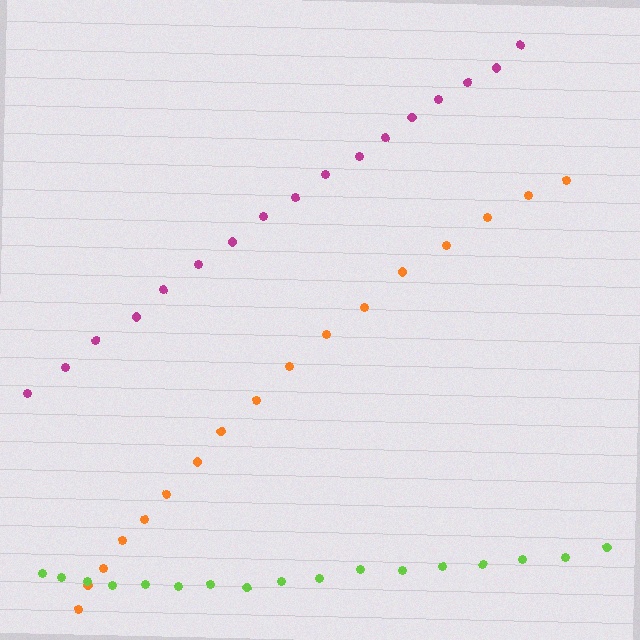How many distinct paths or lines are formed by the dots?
There are 3 distinct paths.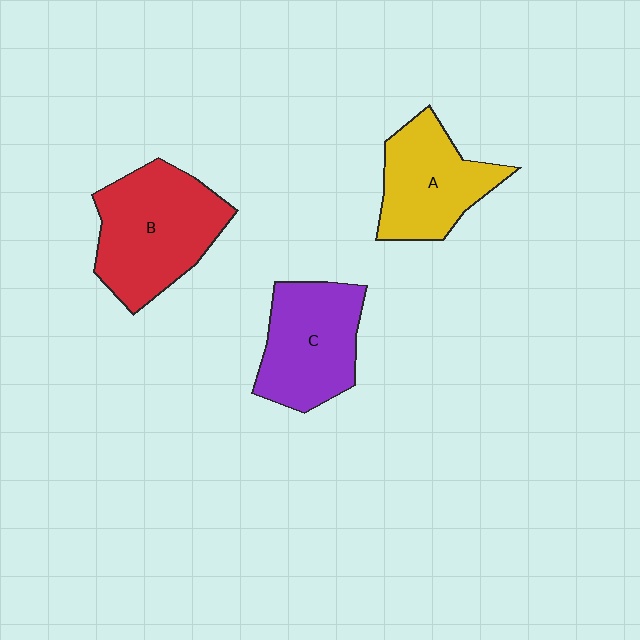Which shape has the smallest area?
Shape A (yellow).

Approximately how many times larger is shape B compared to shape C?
Approximately 1.2 times.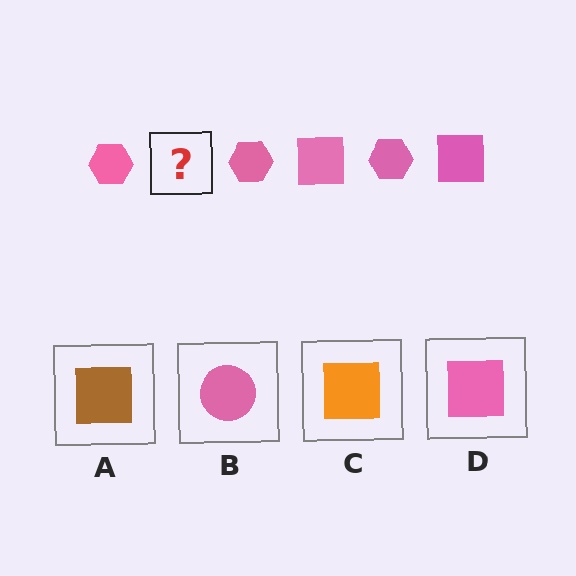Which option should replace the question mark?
Option D.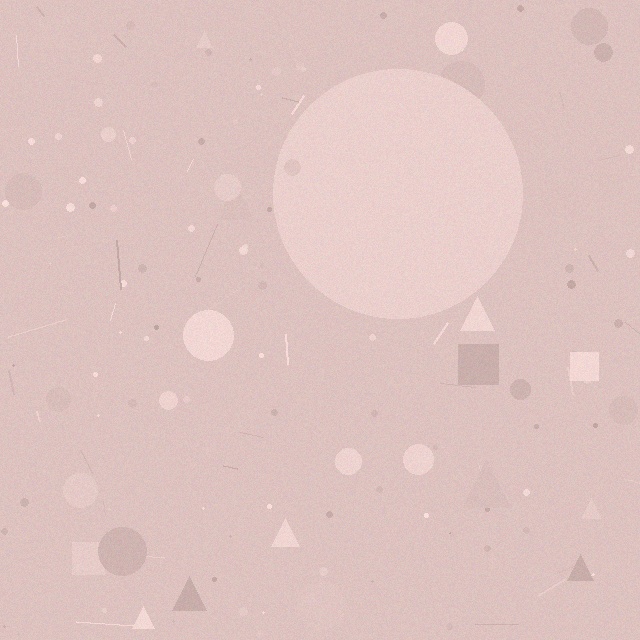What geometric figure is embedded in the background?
A circle is embedded in the background.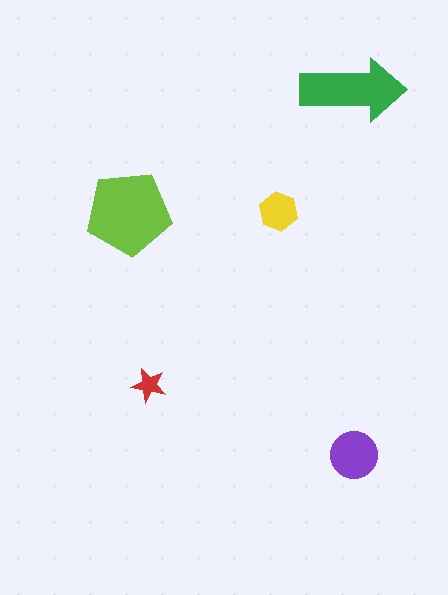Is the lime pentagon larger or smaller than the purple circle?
Larger.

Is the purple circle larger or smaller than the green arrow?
Smaller.